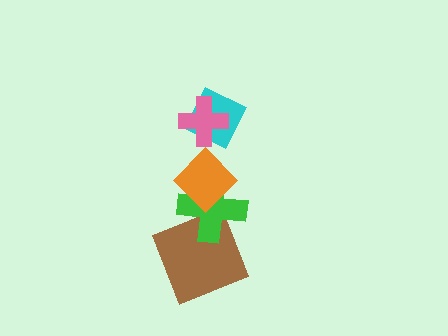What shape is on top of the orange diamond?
The cyan diamond is on top of the orange diamond.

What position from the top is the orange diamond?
The orange diamond is 3rd from the top.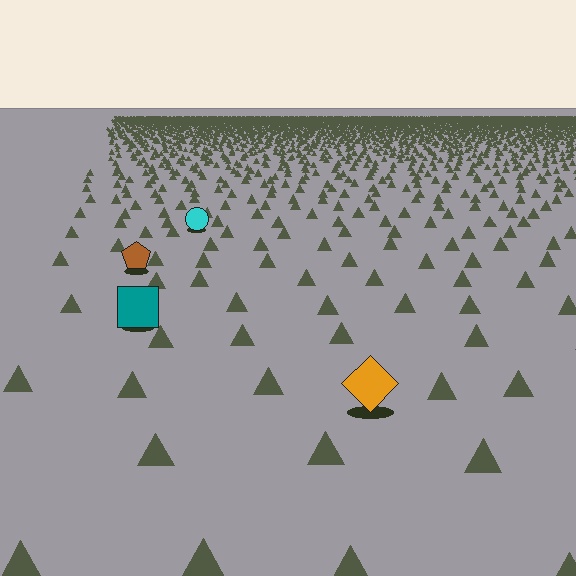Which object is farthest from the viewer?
The cyan circle is farthest from the viewer. It appears smaller and the ground texture around it is denser.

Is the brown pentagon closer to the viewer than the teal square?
No. The teal square is closer — you can tell from the texture gradient: the ground texture is coarser near it.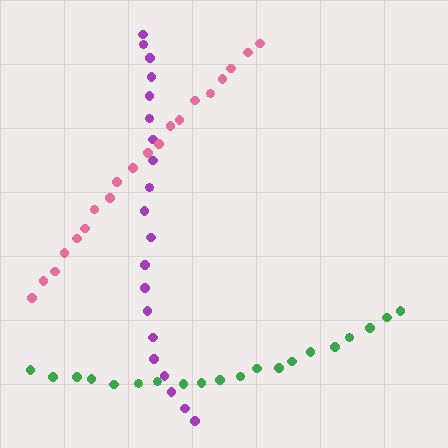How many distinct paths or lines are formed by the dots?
There are 3 distinct paths.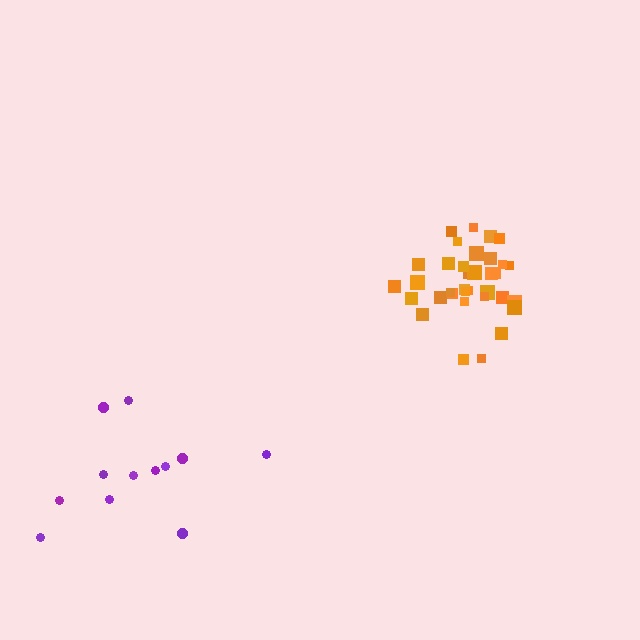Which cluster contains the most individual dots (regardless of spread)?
Orange (35).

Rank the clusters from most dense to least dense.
orange, purple.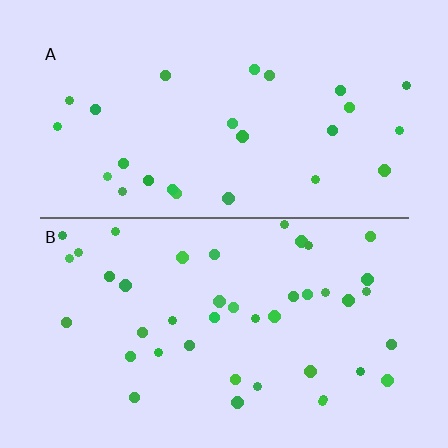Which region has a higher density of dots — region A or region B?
B (the bottom).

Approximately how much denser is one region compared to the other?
Approximately 1.7× — region B over region A.